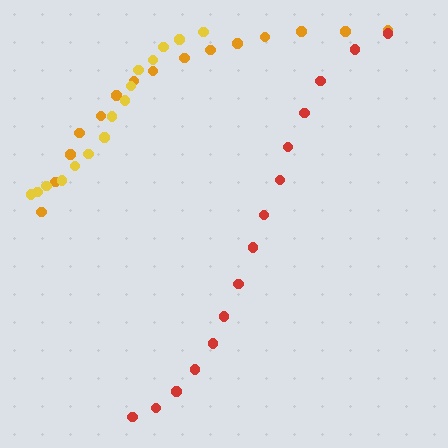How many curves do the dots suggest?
There are 3 distinct paths.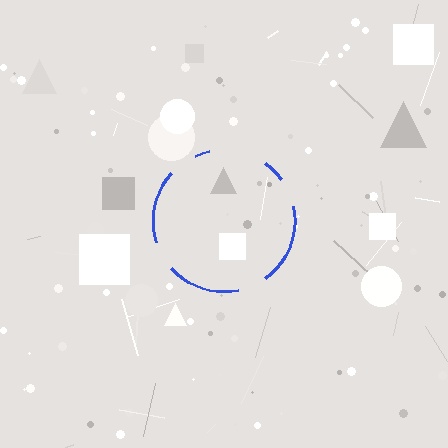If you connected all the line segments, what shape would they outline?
They would outline a circle.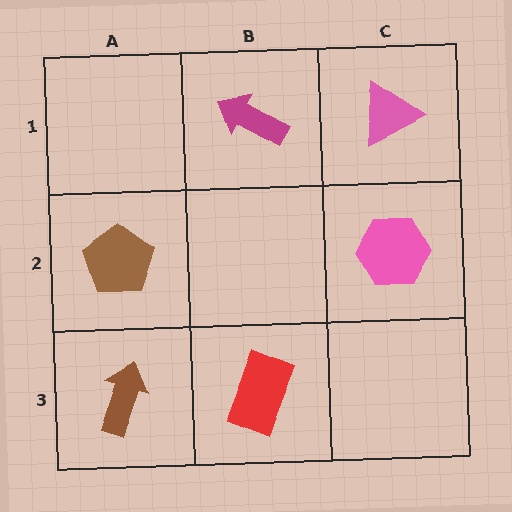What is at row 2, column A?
A brown pentagon.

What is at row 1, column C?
A pink triangle.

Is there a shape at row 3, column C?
No, that cell is empty.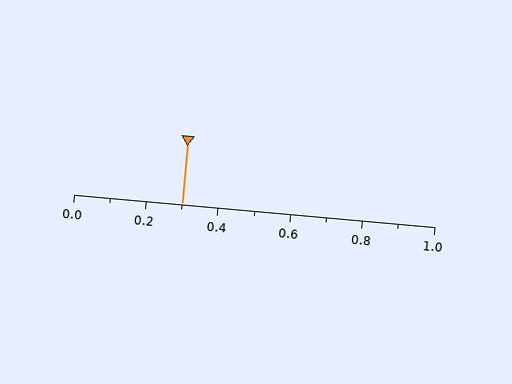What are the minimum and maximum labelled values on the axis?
The axis runs from 0.0 to 1.0.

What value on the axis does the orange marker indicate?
The marker indicates approximately 0.3.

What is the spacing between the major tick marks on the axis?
The major ticks are spaced 0.2 apart.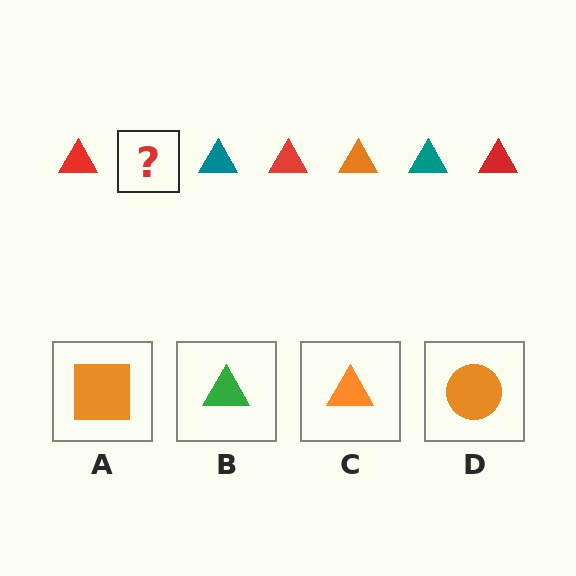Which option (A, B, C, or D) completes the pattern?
C.